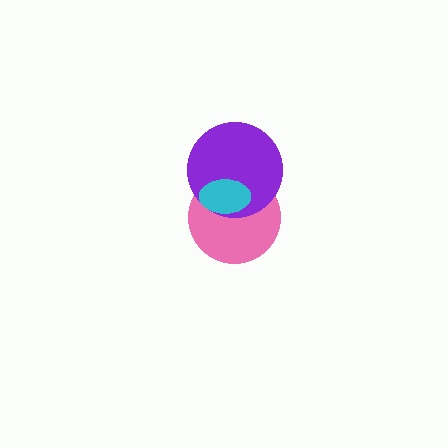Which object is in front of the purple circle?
The cyan ellipse is in front of the purple circle.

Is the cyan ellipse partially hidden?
No, no other shape covers it.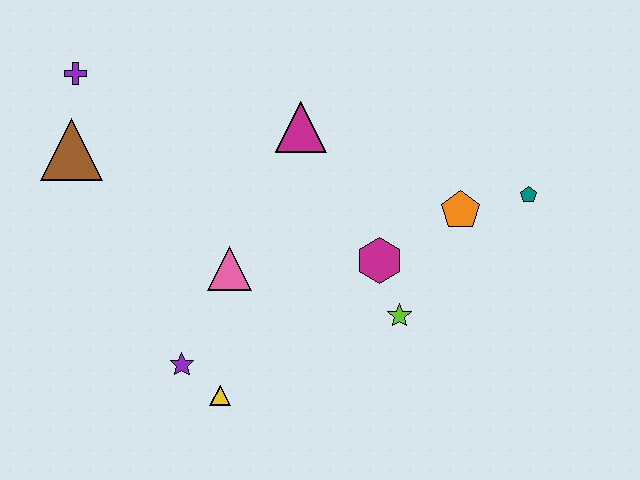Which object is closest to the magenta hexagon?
The lime star is closest to the magenta hexagon.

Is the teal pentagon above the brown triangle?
No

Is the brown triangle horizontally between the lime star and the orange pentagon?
No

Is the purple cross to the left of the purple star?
Yes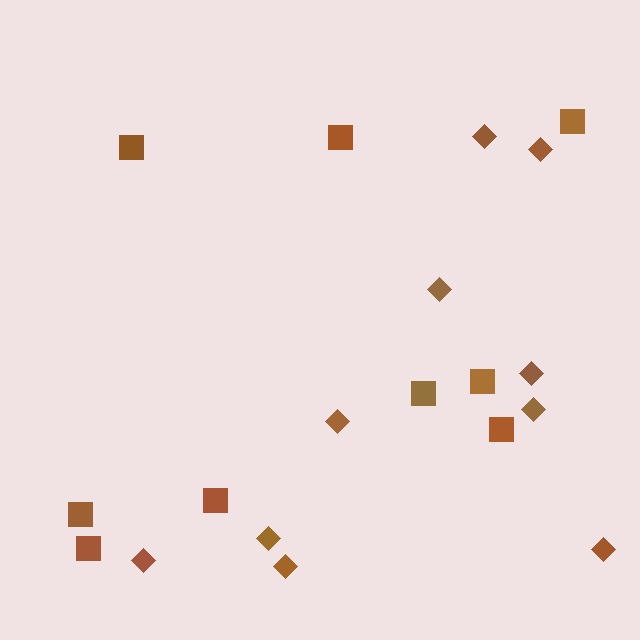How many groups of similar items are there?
There are 2 groups: one group of squares (9) and one group of diamonds (10).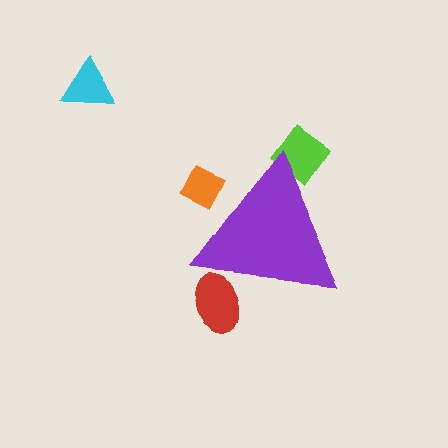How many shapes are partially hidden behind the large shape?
3 shapes are partially hidden.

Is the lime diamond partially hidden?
Yes, the lime diamond is partially hidden behind the purple triangle.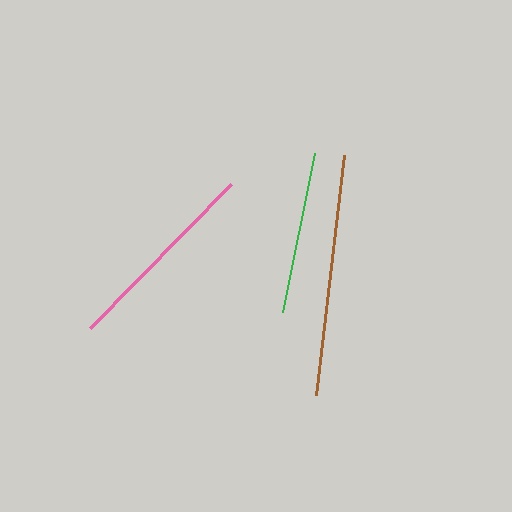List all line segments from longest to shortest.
From longest to shortest: brown, pink, green.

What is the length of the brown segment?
The brown segment is approximately 242 pixels long.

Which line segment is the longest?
The brown line is the longest at approximately 242 pixels.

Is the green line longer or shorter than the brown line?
The brown line is longer than the green line.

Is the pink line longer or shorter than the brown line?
The brown line is longer than the pink line.